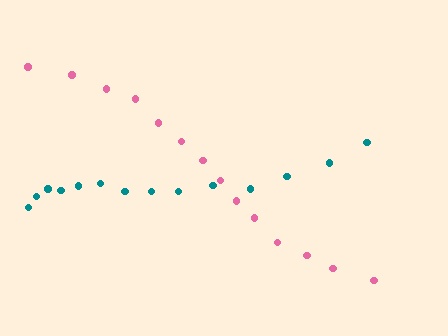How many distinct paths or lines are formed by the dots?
There are 2 distinct paths.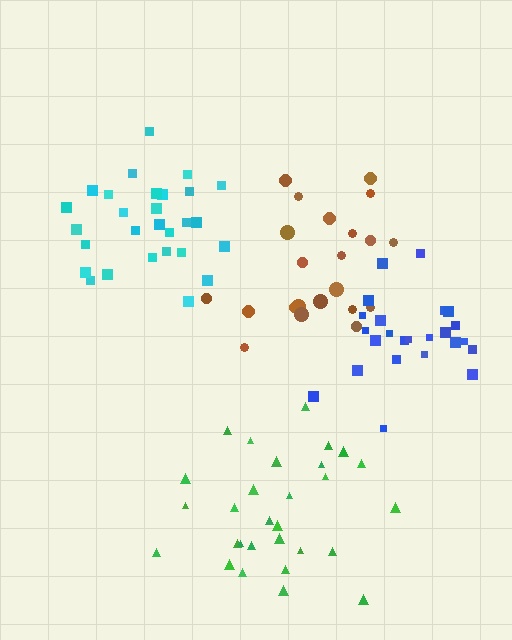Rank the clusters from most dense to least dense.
cyan, blue, green, brown.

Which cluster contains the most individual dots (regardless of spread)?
Green (30).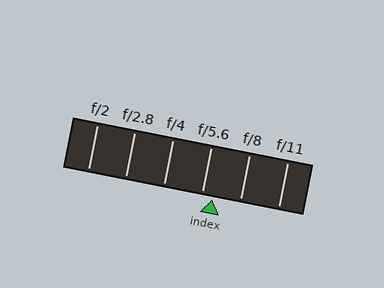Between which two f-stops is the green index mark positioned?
The index mark is between f/5.6 and f/8.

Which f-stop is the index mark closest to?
The index mark is closest to f/5.6.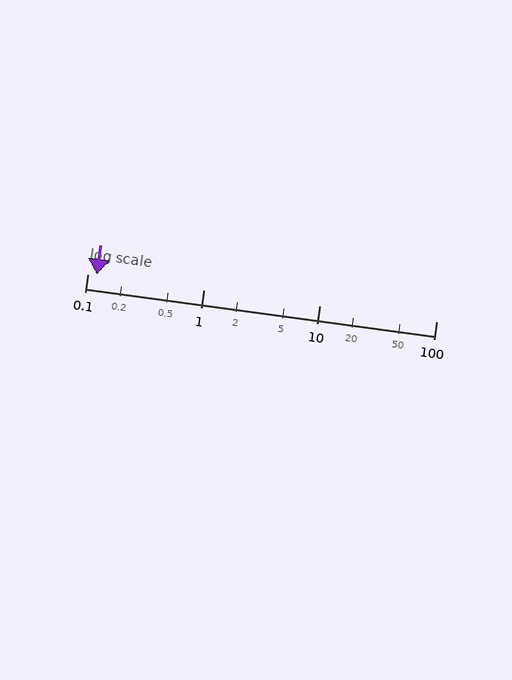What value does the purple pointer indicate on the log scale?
The pointer indicates approximately 0.12.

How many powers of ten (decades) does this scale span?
The scale spans 3 decades, from 0.1 to 100.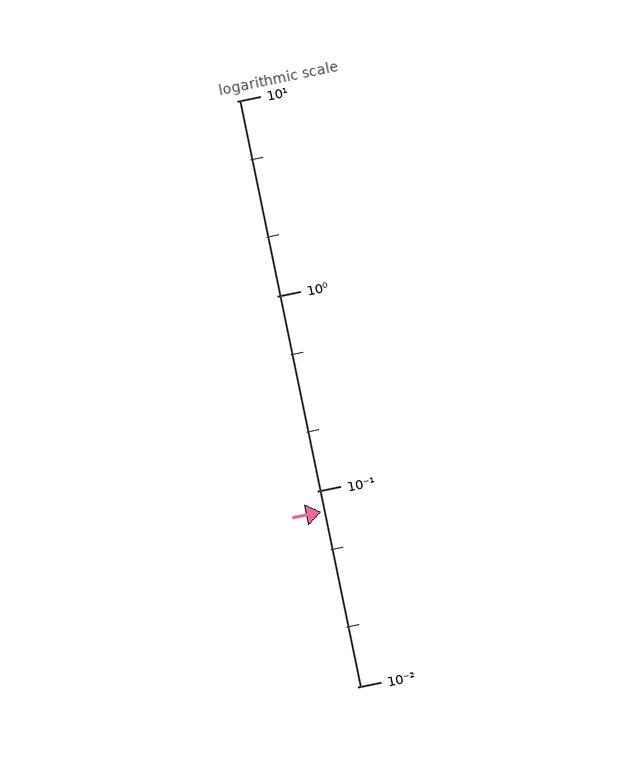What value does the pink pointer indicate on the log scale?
The pointer indicates approximately 0.079.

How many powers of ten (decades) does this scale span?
The scale spans 3 decades, from 0.01 to 10.